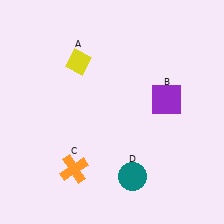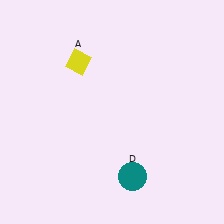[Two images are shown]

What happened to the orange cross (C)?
The orange cross (C) was removed in Image 2. It was in the bottom-left area of Image 1.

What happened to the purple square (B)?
The purple square (B) was removed in Image 2. It was in the top-right area of Image 1.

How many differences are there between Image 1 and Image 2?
There are 2 differences between the two images.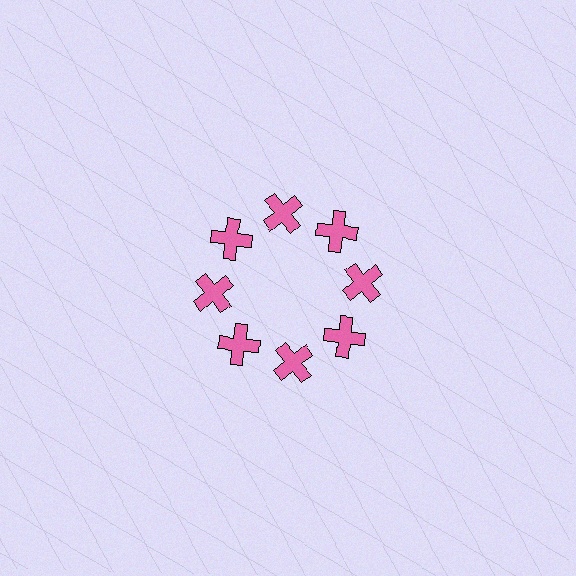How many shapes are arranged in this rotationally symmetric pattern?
There are 8 shapes, arranged in 8 groups of 1.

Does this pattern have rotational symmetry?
Yes, this pattern has 8-fold rotational symmetry. It looks the same after rotating 45 degrees around the center.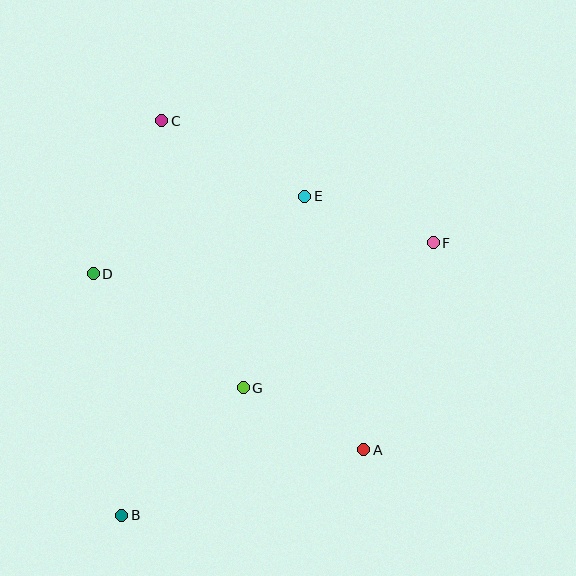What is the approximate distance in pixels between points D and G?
The distance between D and G is approximately 189 pixels.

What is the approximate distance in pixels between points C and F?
The distance between C and F is approximately 297 pixels.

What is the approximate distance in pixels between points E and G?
The distance between E and G is approximately 201 pixels.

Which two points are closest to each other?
Points A and G are closest to each other.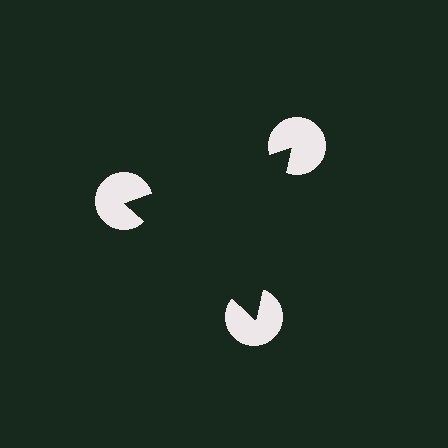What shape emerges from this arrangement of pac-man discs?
An illusory triangle — its edges are inferred from the aligned wedge cuts in the pac-man discs, not physically drawn.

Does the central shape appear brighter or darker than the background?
It typically appears slightly darker than the background, even though no actual brightness change is drawn.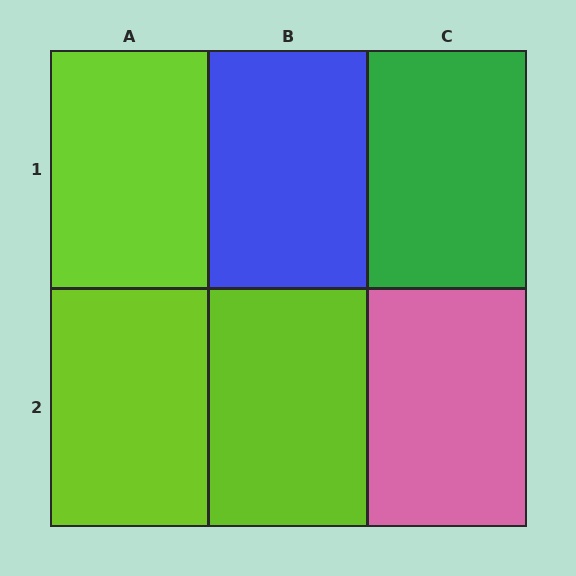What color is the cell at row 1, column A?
Lime.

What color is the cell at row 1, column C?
Green.